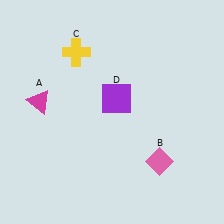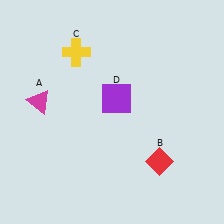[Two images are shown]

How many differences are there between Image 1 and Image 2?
There is 1 difference between the two images.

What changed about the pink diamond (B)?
In Image 1, B is pink. In Image 2, it changed to red.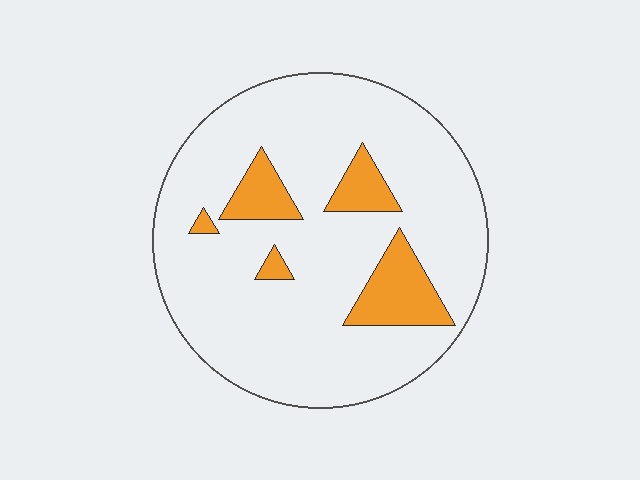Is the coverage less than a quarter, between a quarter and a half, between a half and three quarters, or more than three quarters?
Less than a quarter.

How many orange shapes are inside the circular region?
5.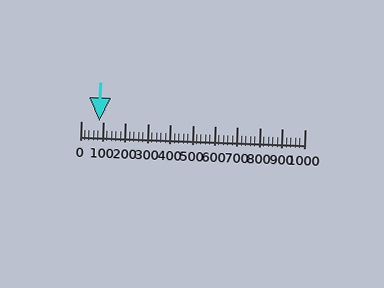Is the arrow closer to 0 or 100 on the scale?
The arrow is closer to 100.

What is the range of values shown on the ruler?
The ruler shows values from 0 to 1000.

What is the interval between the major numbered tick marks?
The major tick marks are spaced 100 units apart.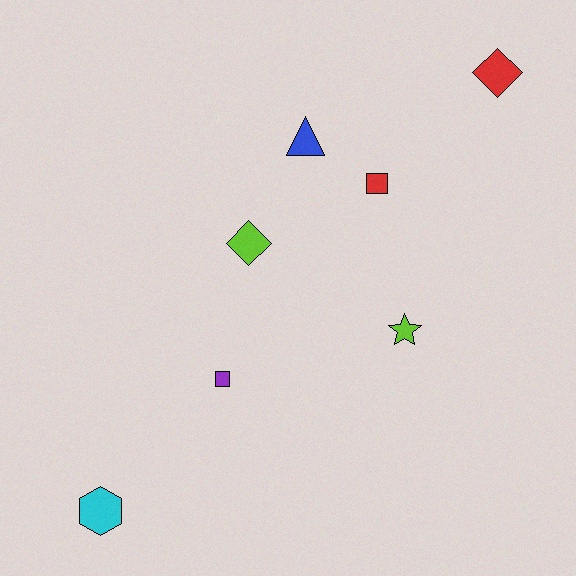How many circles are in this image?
There are no circles.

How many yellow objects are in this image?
There are no yellow objects.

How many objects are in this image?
There are 7 objects.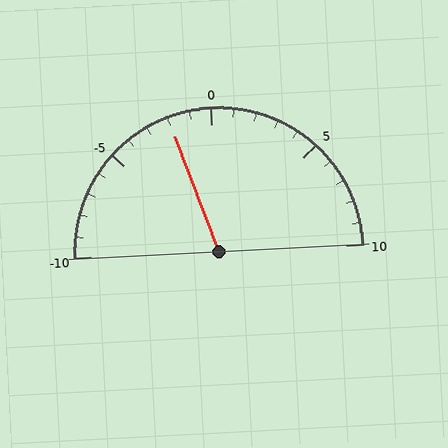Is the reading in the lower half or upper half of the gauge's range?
The reading is in the lower half of the range (-10 to 10).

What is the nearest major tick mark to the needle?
The nearest major tick mark is 0.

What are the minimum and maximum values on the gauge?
The gauge ranges from -10 to 10.